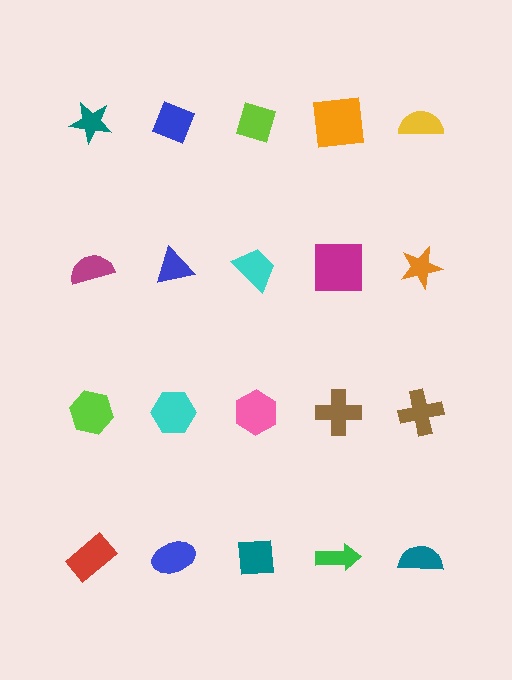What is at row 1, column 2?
A blue diamond.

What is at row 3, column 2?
A cyan hexagon.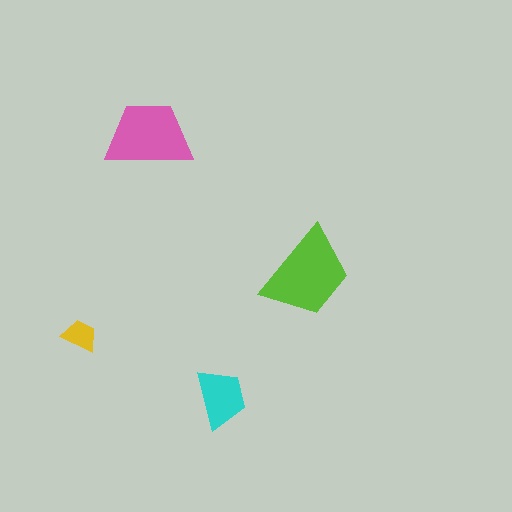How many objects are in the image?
There are 4 objects in the image.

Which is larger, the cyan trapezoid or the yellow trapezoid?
The cyan one.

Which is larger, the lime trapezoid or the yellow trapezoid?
The lime one.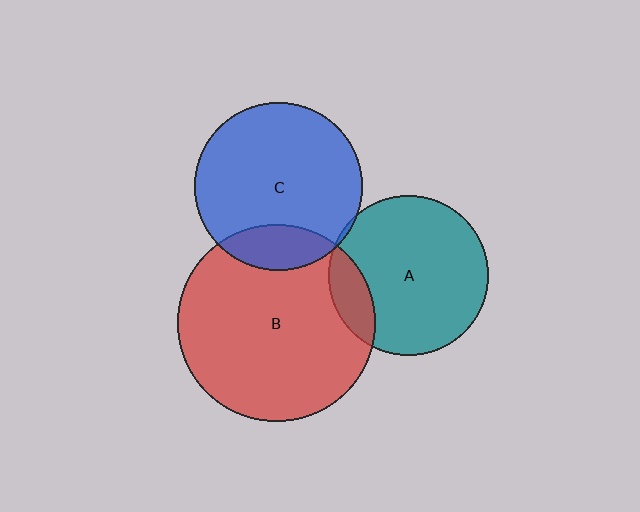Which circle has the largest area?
Circle B (red).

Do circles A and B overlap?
Yes.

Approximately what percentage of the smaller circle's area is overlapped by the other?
Approximately 15%.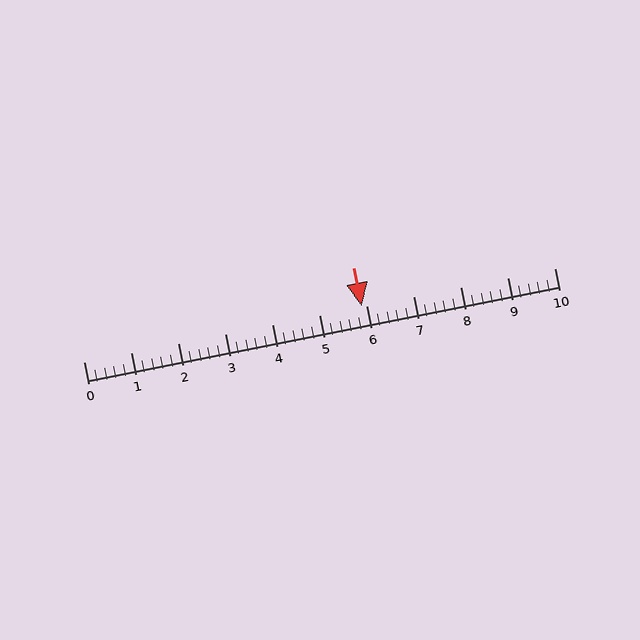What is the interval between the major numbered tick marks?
The major tick marks are spaced 1 units apart.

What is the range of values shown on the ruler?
The ruler shows values from 0 to 10.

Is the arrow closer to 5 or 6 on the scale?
The arrow is closer to 6.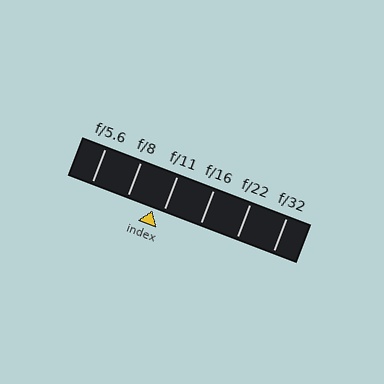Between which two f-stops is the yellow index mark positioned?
The index mark is between f/8 and f/11.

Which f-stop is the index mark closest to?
The index mark is closest to f/11.